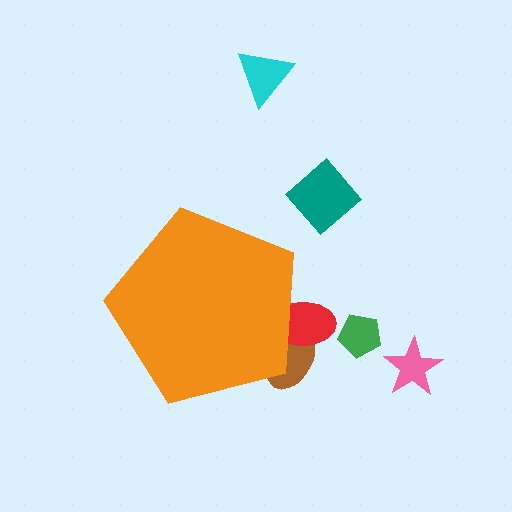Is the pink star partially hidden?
No, the pink star is fully visible.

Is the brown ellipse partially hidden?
Yes, the brown ellipse is partially hidden behind the orange pentagon.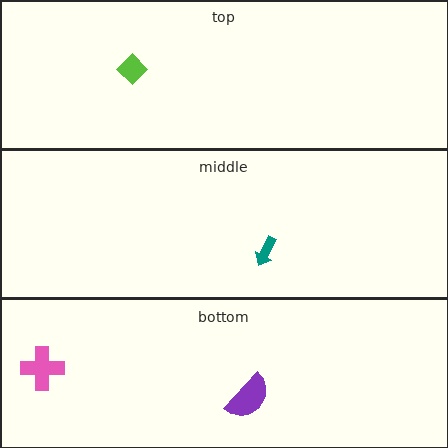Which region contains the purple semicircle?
The bottom region.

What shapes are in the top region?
The lime diamond.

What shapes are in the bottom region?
The purple semicircle, the pink cross.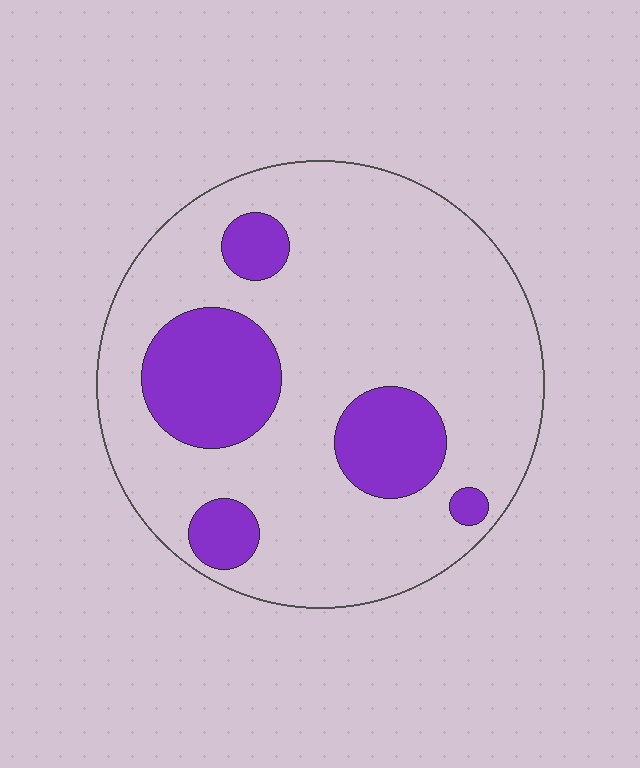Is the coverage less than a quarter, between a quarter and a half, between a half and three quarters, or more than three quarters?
Less than a quarter.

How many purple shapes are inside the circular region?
5.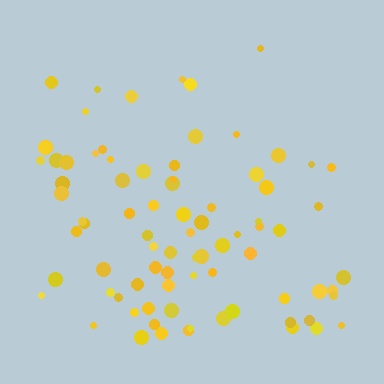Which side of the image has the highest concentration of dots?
The bottom.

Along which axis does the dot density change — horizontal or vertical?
Vertical.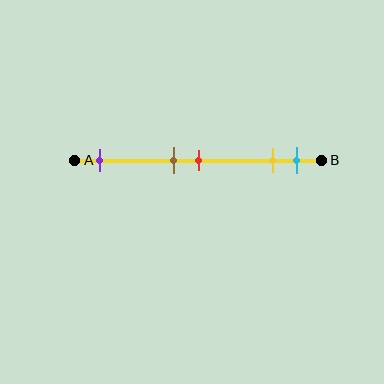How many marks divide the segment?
There are 5 marks dividing the segment.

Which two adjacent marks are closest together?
The brown and red marks are the closest adjacent pair.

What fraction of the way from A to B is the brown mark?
The brown mark is approximately 40% (0.4) of the way from A to B.